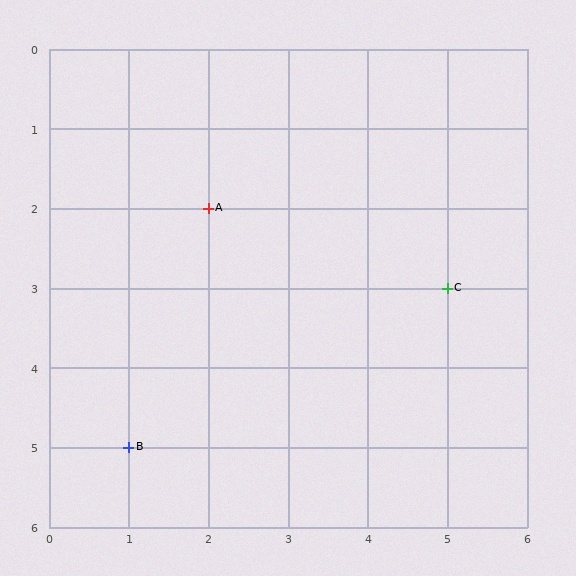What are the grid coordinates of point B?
Point B is at grid coordinates (1, 5).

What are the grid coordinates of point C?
Point C is at grid coordinates (5, 3).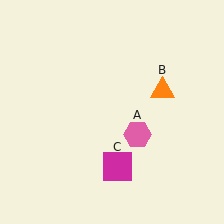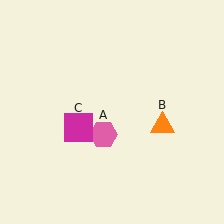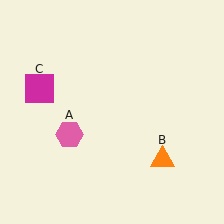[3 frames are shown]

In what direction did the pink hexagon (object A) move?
The pink hexagon (object A) moved left.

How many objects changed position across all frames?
3 objects changed position: pink hexagon (object A), orange triangle (object B), magenta square (object C).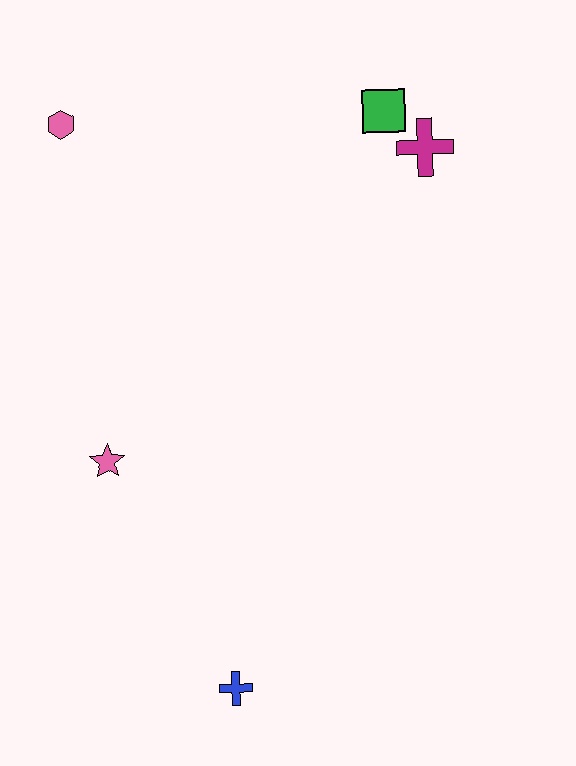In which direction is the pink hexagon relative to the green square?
The pink hexagon is to the left of the green square.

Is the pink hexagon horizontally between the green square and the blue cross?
No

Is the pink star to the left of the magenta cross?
Yes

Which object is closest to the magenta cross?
The green square is closest to the magenta cross.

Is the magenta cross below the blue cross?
No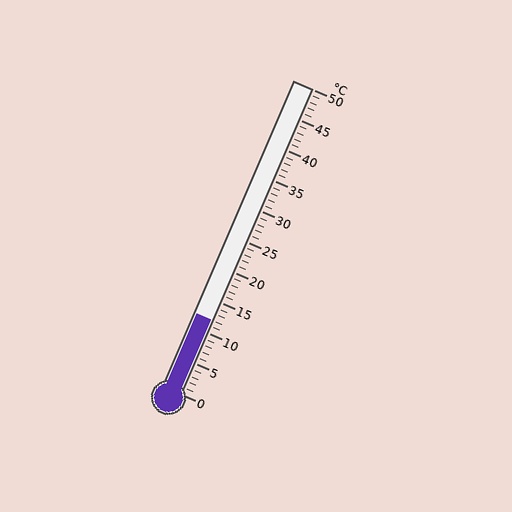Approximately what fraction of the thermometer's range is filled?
The thermometer is filled to approximately 25% of its range.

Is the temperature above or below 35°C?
The temperature is below 35°C.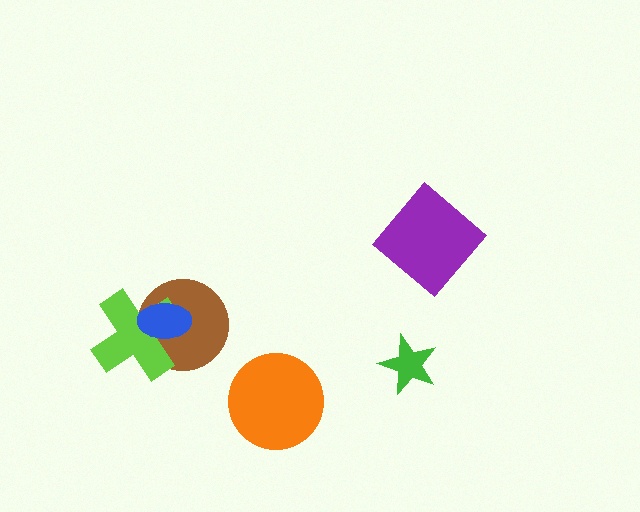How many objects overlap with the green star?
0 objects overlap with the green star.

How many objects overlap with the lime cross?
2 objects overlap with the lime cross.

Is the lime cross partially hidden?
Yes, it is partially covered by another shape.